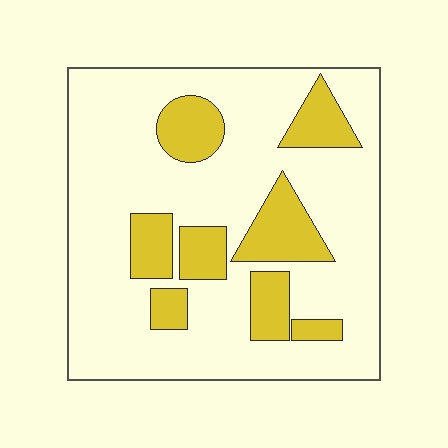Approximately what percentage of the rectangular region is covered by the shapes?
Approximately 25%.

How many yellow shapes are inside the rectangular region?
8.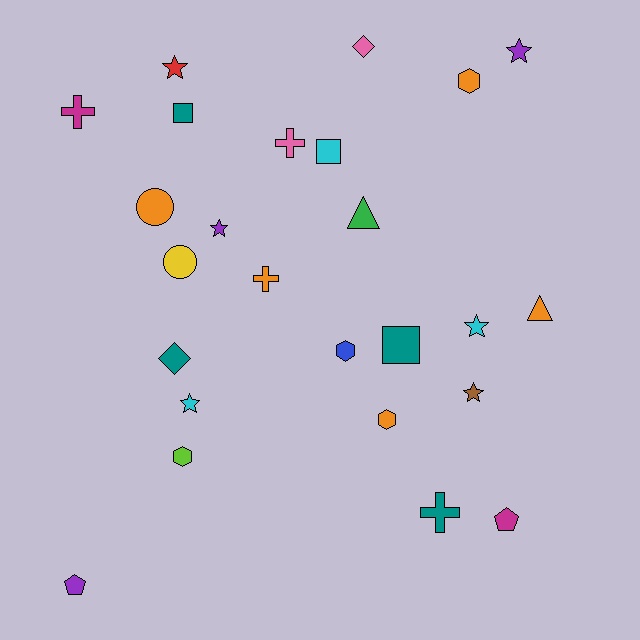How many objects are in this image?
There are 25 objects.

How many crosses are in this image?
There are 4 crosses.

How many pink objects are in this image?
There are 2 pink objects.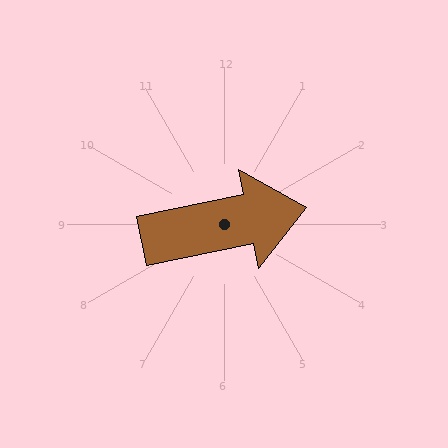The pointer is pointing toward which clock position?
Roughly 3 o'clock.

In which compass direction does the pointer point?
East.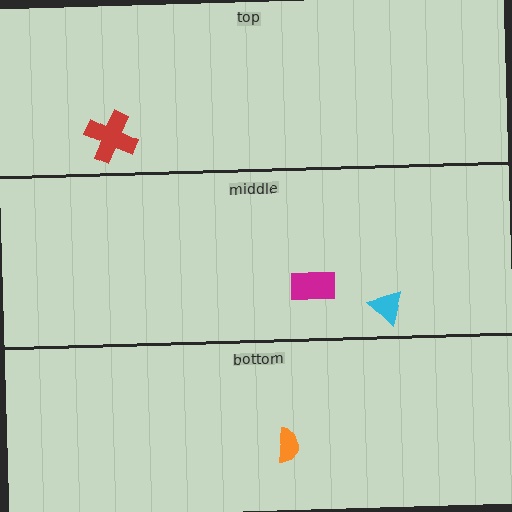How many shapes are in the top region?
1.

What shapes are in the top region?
The red cross.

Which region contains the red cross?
The top region.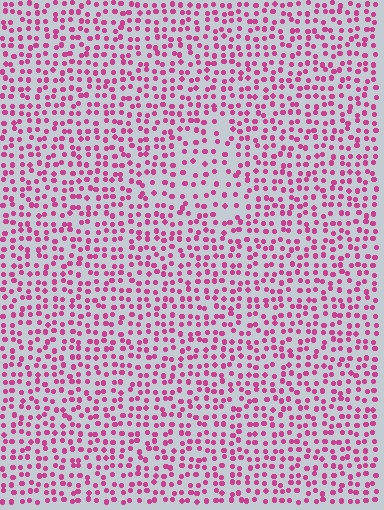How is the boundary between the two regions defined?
The boundary is defined by a change in element density (approximately 1.6x ratio). All elements are the same color, size, and shape.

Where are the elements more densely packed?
The elements are more densely packed outside the triangle boundary.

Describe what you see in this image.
The image contains small magenta elements arranged at two different densities. A triangle-shaped region is visible where the elements are less densely packed than the surrounding area.